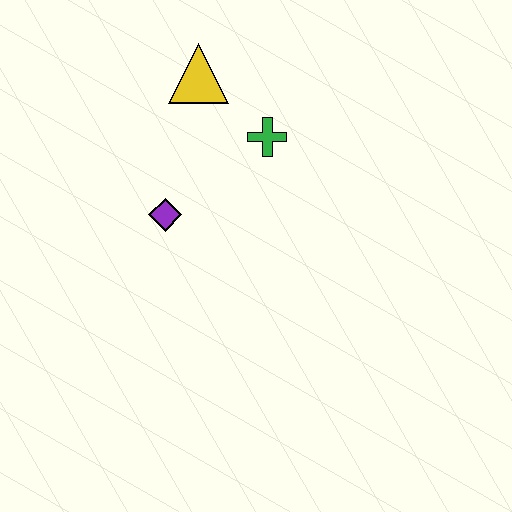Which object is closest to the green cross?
The yellow triangle is closest to the green cross.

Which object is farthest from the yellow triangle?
The purple diamond is farthest from the yellow triangle.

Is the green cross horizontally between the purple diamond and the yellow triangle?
No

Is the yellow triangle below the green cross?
No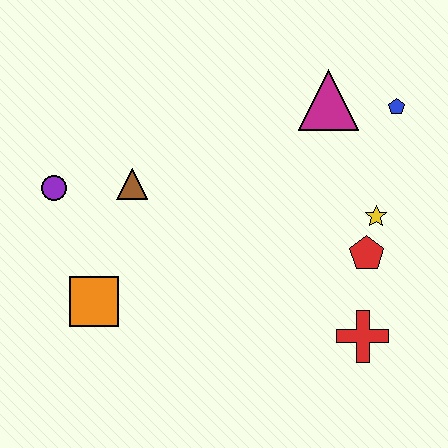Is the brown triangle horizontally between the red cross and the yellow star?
No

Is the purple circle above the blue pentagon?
No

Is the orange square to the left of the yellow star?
Yes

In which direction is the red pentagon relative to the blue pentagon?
The red pentagon is below the blue pentagon.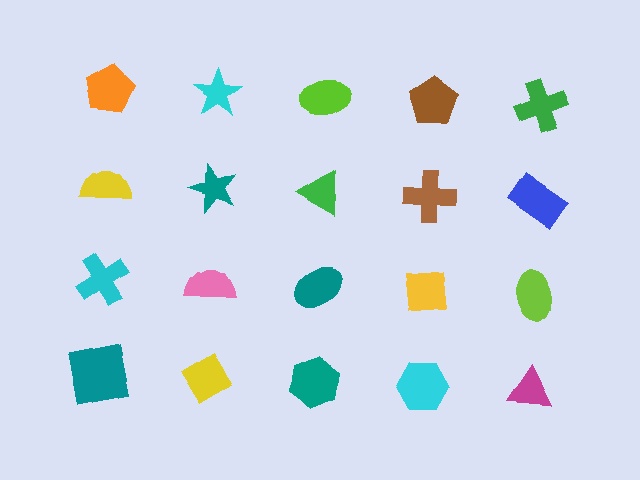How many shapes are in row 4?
5 shapes.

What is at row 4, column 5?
A magenta triangle.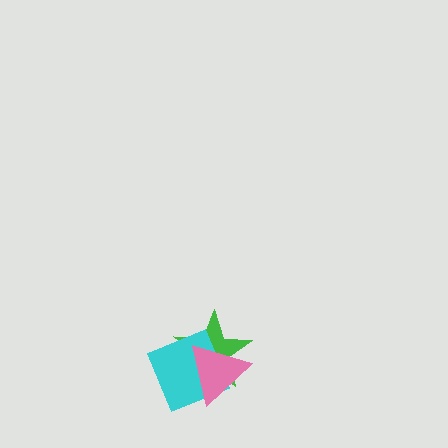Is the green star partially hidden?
Yes, it is partially covered by another shape.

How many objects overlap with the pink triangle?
2 objects overlap with the pink triangle.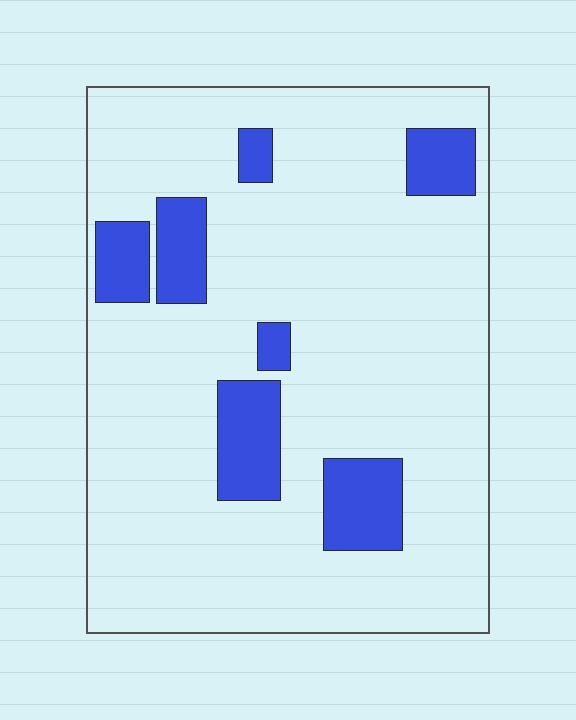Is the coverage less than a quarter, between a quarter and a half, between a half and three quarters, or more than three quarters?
Less than a quarter.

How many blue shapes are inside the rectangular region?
7.